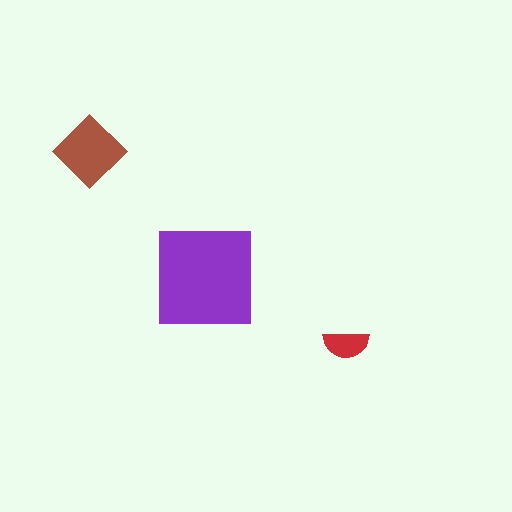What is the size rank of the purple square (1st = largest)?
1st.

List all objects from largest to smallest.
The purple square, the brown diamond, the red semicircle.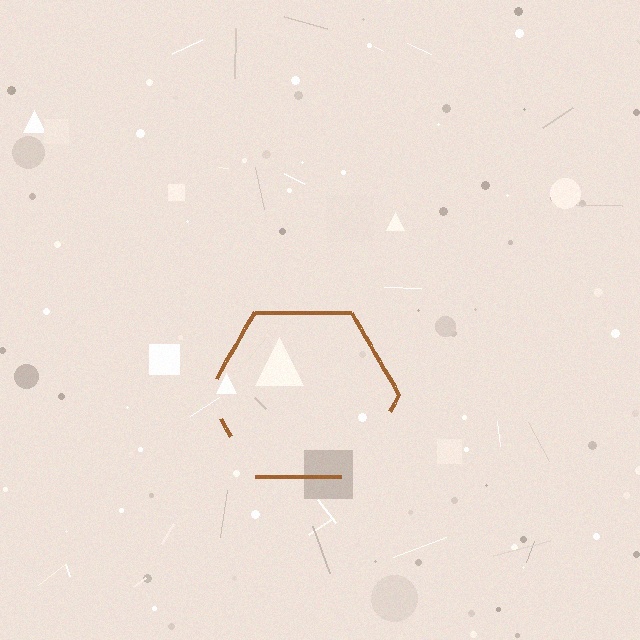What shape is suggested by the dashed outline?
The dashed outline suggests a hexagon.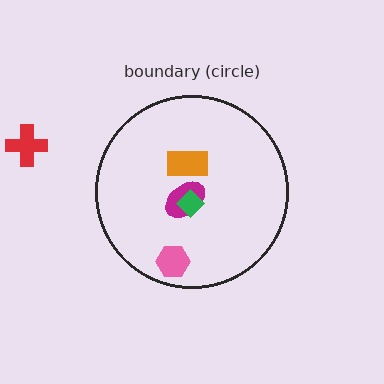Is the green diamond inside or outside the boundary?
Inside.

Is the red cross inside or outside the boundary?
Outside.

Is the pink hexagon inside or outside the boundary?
Inside.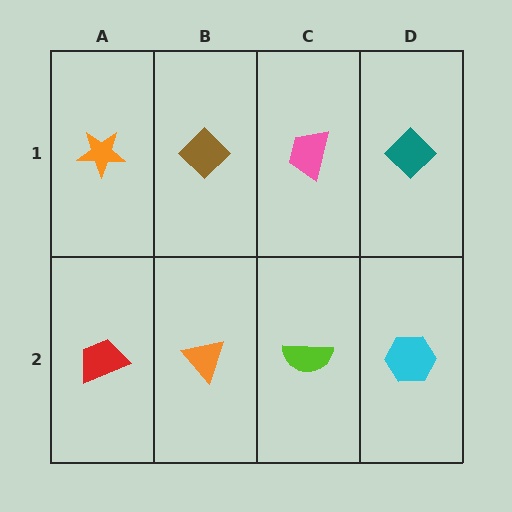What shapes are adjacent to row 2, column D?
A teal diamond (row 1, column D), a lime semicircle (row 2, column C).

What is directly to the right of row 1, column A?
A brown diamond.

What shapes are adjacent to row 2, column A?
An orange star (row 1, column A), an orange triangle (row 2, column B).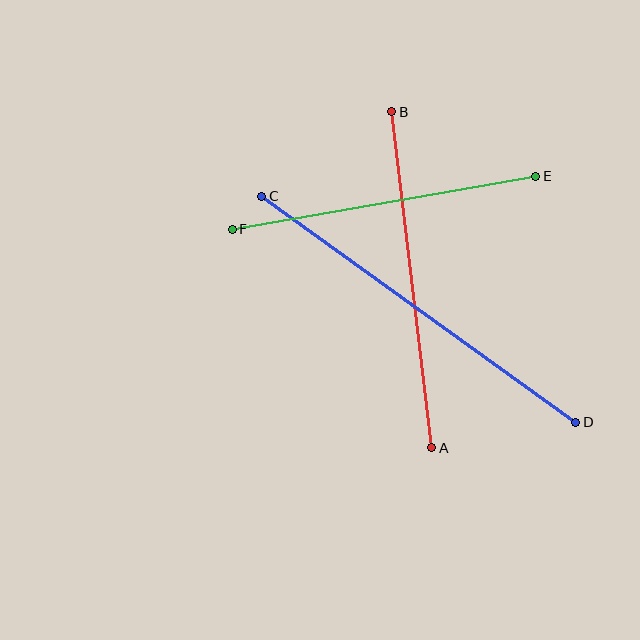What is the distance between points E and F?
The distance is approximately 308 pixels.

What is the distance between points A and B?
The distance is approximately 338 pixels.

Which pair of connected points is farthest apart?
Points C and D are farthest apart.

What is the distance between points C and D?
The distance is approximately 387 pixels.